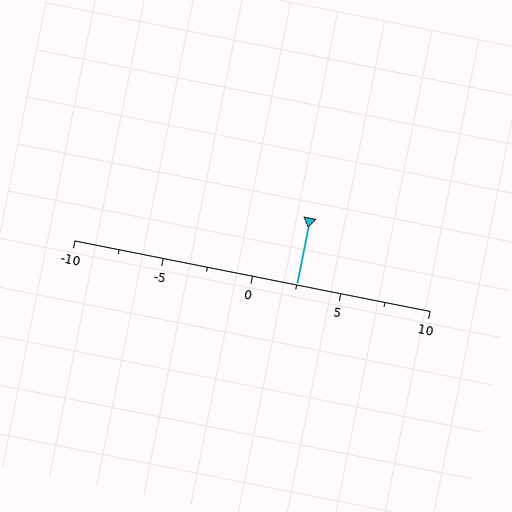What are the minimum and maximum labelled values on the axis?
The axis runs from -10 to 10.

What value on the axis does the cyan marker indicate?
The marker indicates approximately 2.5.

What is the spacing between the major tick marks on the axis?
The major ticks are spaced 5 apart.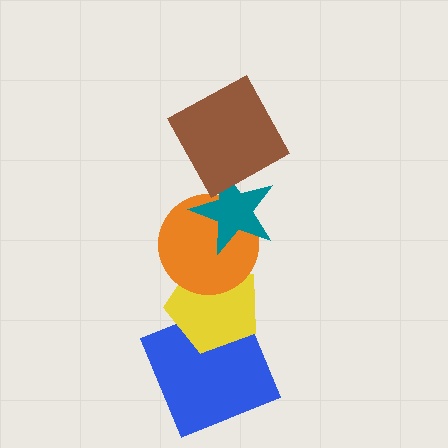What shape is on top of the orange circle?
The teal star is on top of the orange circle.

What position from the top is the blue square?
The blue square is 5th from the top.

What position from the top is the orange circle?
The orange circle is 3rd from the top.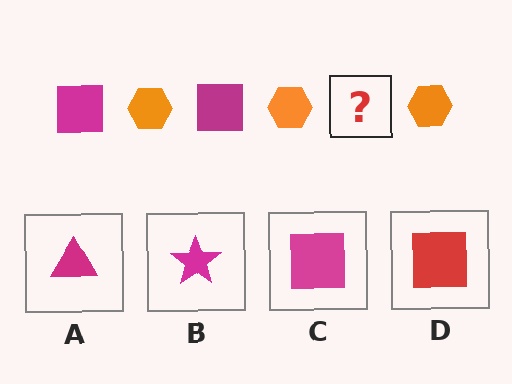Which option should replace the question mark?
Option C.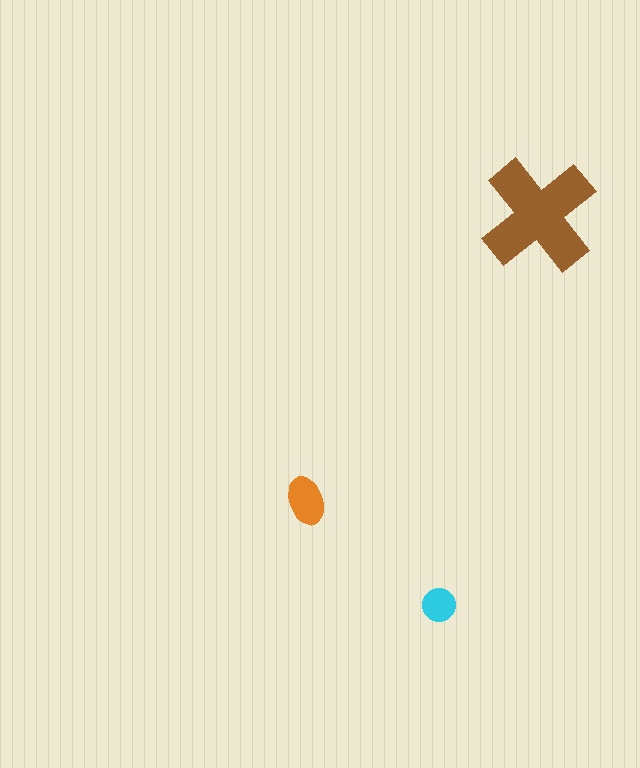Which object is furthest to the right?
The brown cross is rightmost.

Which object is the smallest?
The cyan circle.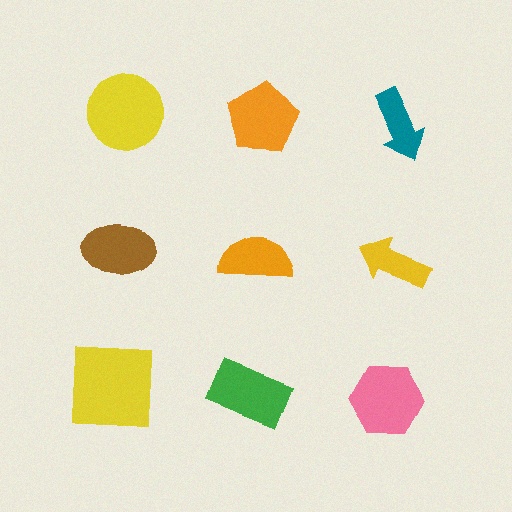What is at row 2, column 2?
An orange semicircle.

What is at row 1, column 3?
A teal arrow.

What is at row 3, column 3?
A pink hexagon.